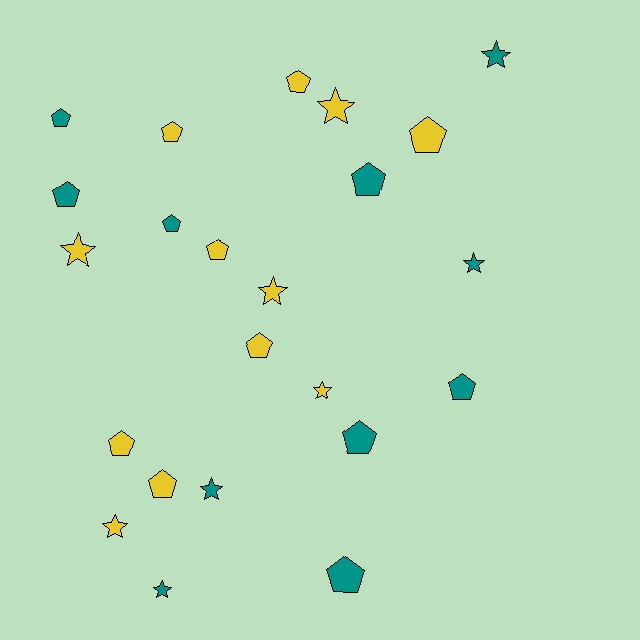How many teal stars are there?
There are 4 teal stars.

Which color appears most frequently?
Yellow, with 12 objects.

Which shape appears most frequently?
Pentagon, with 14 objects.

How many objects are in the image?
There are 23 objects.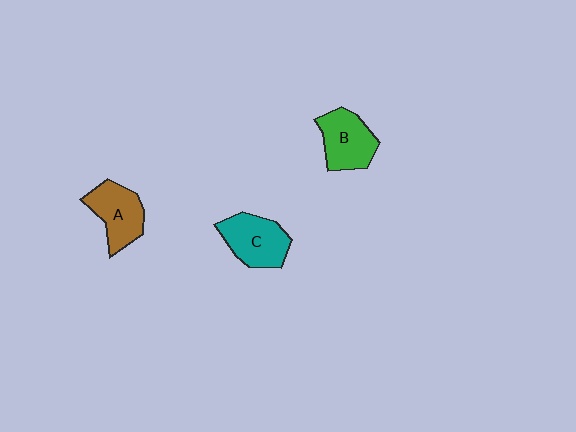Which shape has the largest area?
Shape C (teal).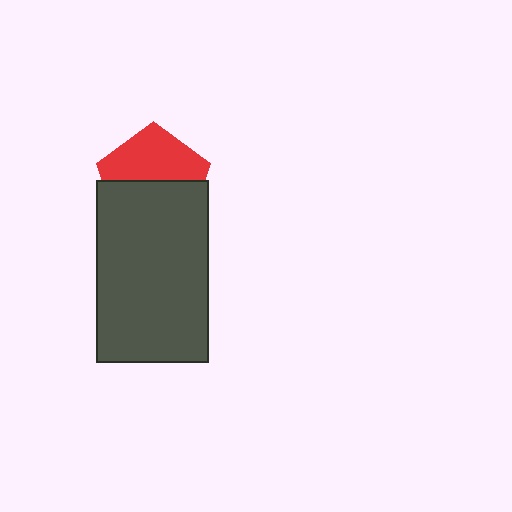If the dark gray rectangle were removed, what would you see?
You would see the complete red pentagon.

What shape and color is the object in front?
The object in front is a dark gray rectangle.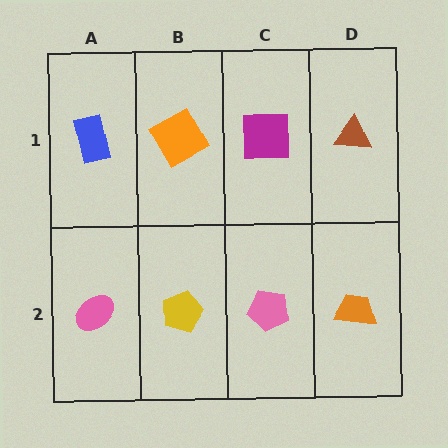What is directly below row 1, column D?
An orange trapezoid.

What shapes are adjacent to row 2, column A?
A blue rectangle (row 1, column A), a yellow pentagon (row 2, column B).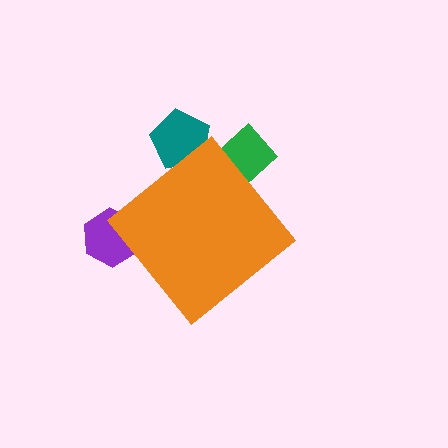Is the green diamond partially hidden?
Yes, the green diamond is partially hidden behind the orange diamond.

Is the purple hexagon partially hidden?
Yes, the purple hexagon is partially hidden behind the orange diamond.